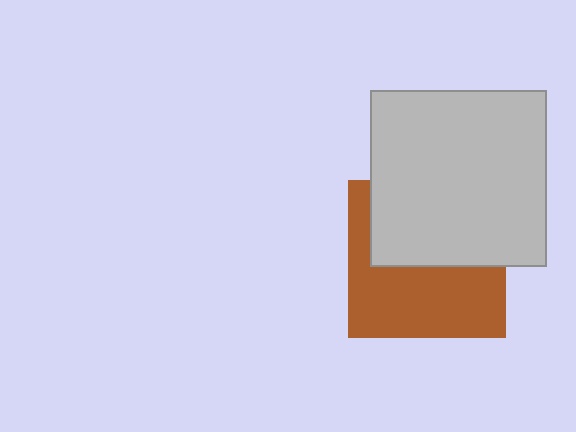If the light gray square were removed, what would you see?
You would see the complete brown square.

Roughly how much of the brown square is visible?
About half of it is visible (roughly 52%).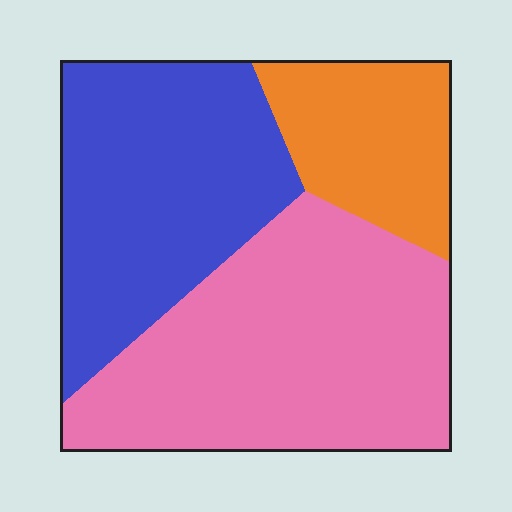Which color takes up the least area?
Orange, at roughly 20%.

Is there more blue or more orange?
Blue.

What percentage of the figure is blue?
Blue takes up about three eighths (3/8) of the figure.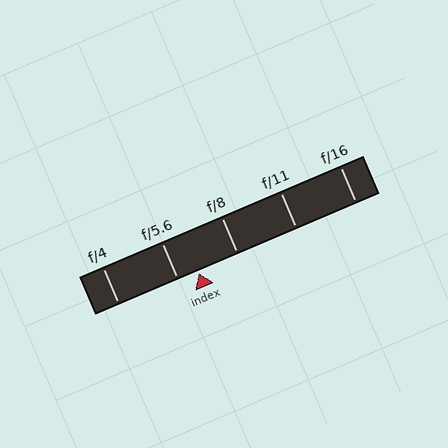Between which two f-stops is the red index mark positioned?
The index mark is between f/5.6 and f/8.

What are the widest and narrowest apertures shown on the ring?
The widest aperture shown is f/4 and the narrowest is f/16.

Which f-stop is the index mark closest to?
The index mark is closest to f/5.6.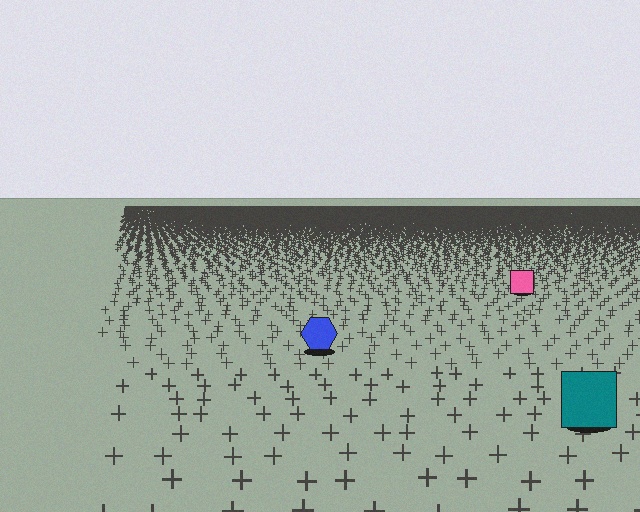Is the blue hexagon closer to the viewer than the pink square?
Yes. The blue hexagon is closer — you can tell from the texture gradient: the ground texture is coarser near it.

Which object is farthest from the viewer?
The pink square is farthest from the viewer. It appears smaller and the ground texture around it is denser.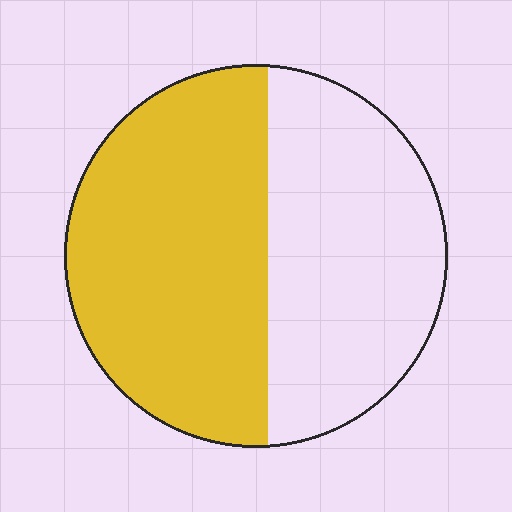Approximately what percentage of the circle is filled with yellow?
Approximately 55%.